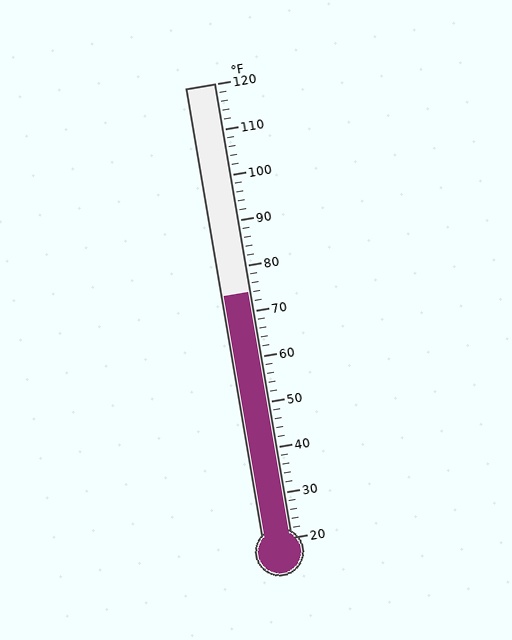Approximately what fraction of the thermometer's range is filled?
The thermometer is filled to approximately 55% of its range.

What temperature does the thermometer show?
The thermometer shows approximately 74°F.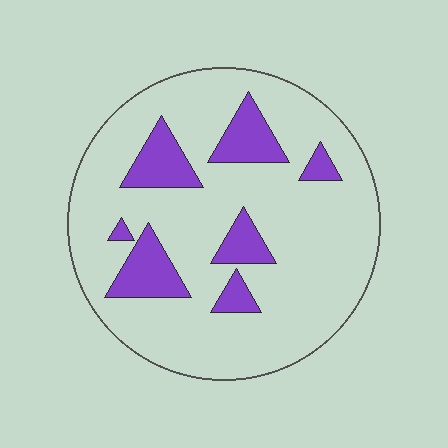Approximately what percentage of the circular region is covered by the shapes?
Approximately 20%.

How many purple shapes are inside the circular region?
7.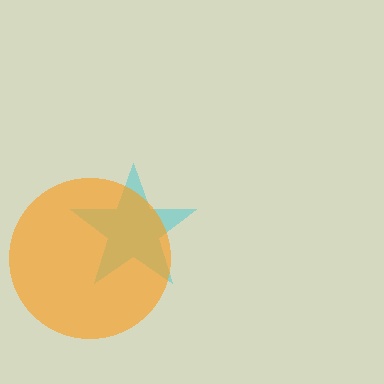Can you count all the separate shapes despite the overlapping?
Yes, there are 2 separate shapes.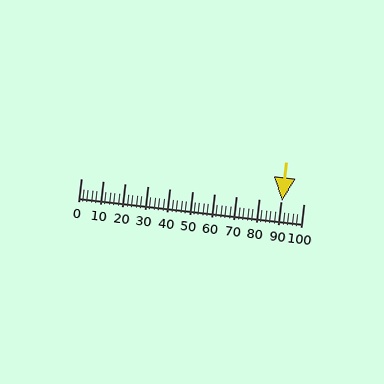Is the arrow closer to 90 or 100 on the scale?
The arrow is closer to 90.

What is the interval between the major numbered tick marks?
The major tick marks are spaced 10 units apart.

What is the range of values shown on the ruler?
The ruler shows values from 0 to 100.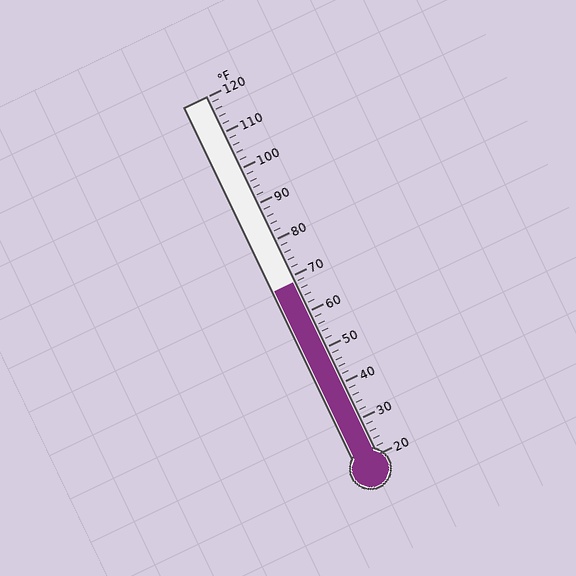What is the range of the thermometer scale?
The thermometer scale ranges from 20°F to 120°F.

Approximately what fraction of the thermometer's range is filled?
The thermometer is filled to approximately 50% of its range.